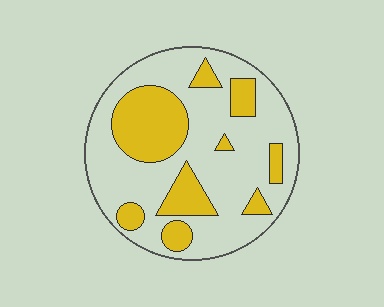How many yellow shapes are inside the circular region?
9.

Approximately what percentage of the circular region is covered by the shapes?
Approximately 30%.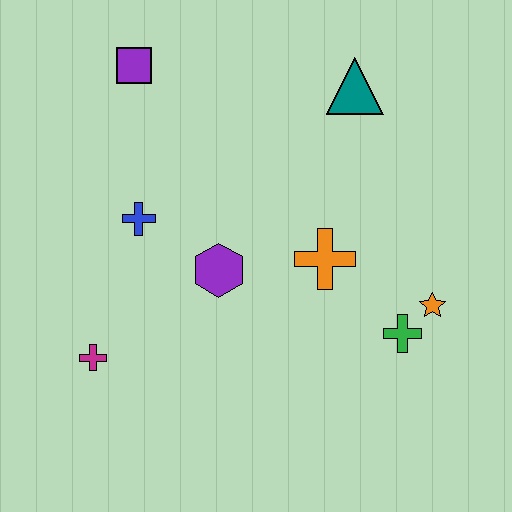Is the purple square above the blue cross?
Yes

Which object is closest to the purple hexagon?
The blue cross is closest to the purple hexagon.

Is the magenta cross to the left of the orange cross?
Yes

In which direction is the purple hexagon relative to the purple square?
The purple hexagon is below the purple square.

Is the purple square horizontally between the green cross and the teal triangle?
No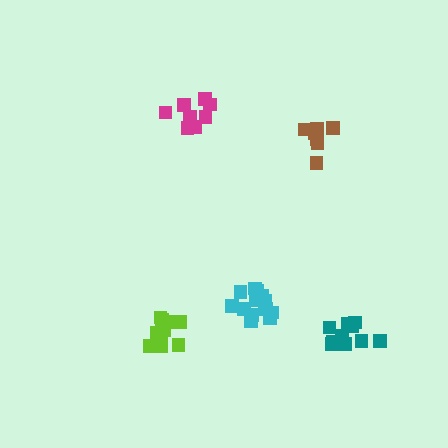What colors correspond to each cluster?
The clusters are colored: magenta, teal, cyan, lime, brown.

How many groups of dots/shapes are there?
There are 5 groups.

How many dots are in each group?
Group 1: 8 dots, Group 2: 10 dots, Group 3: 13 dots, Group 4: 12 dots, Group 5: 7 dots (50 total).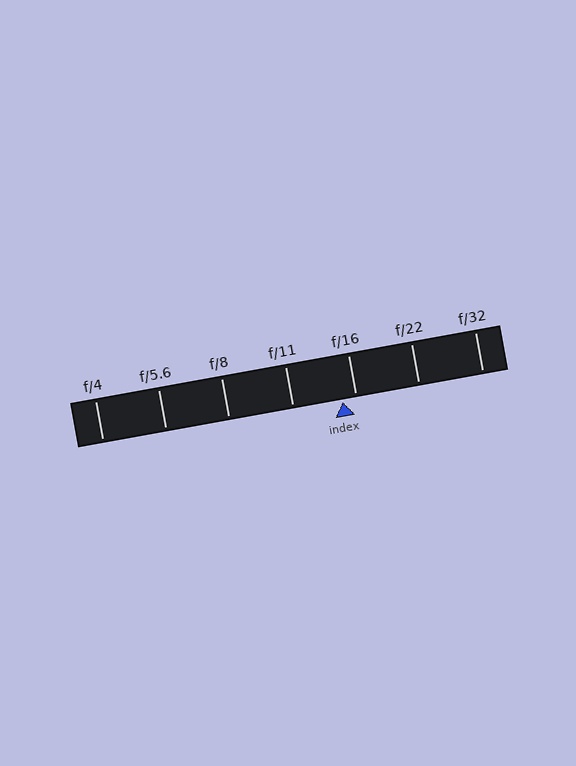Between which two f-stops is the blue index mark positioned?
The index mark is between f/11 and f/16.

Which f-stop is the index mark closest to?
The index mark is closest to f/16.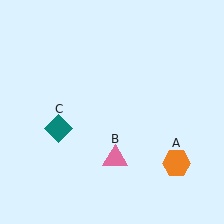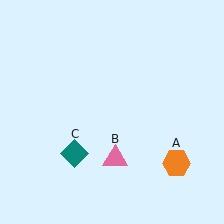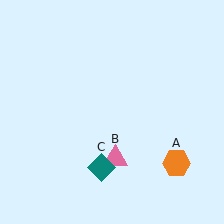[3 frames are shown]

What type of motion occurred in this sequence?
The teal diamond (object C) rotated counterclockwise around the center of the scene.